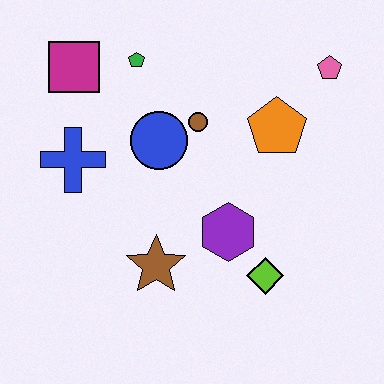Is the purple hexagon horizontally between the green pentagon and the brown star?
No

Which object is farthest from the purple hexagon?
The magenta square is farthest from the purple hexagon.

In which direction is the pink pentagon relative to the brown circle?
The pink pentagon is to the right of the brown circle.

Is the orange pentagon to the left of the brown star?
No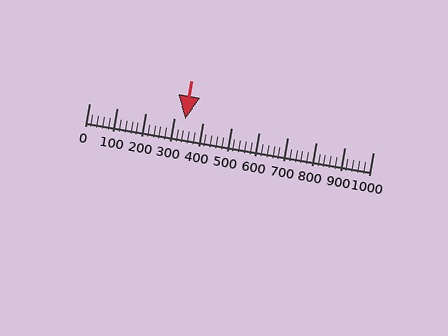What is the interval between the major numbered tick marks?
The major tick marks are spaced 100 units apart.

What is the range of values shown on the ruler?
The ruler shows values from 0 to 1000.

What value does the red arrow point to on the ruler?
The red arrow points to approximately 340.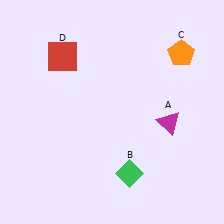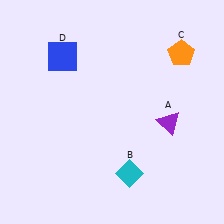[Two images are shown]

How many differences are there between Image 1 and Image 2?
There are 3 differences between the two images.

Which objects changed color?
A changed from magenta to purple. B changed from green to cyan. D changed from red to blue.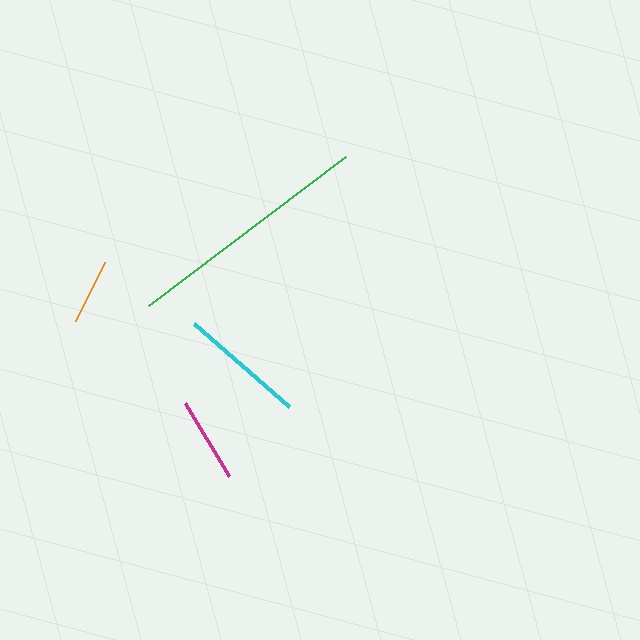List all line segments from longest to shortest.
From longest to shortest: green, cyan, magenta, orange.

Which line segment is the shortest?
The orange line is the shortest at approximately 66 pixels.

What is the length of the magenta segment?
The magenta segment is approximately 85 pixels long.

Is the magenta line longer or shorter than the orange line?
The magenta line is longer than the orange line.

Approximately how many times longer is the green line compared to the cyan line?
The green line is approximately 2.0 times the length of the cyan line.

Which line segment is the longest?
The green line is the longest at approximately 248 pixels.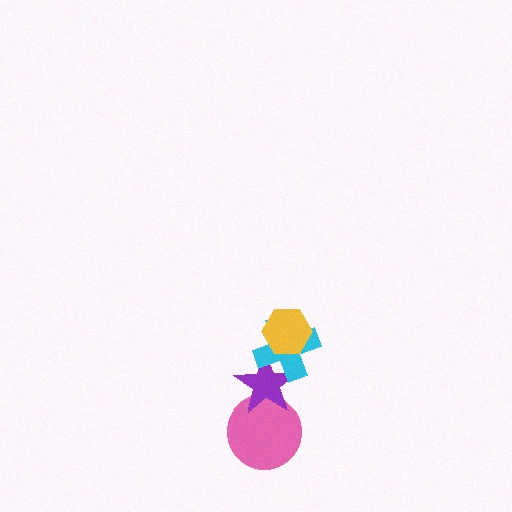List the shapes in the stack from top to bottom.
From top to bottom: the yellow hexagon, the cyan cross, the purple star, the pink circle.